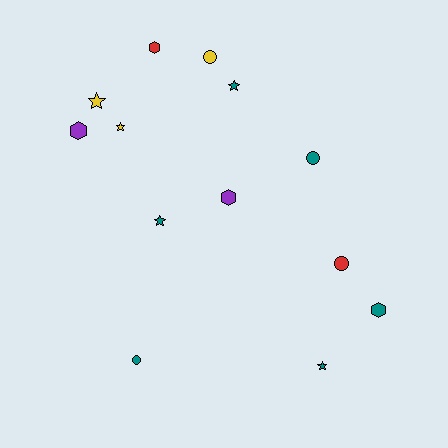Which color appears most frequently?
Teal, with 6 objects.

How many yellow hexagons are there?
There are no yellow hexagons.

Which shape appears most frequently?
Star, with 5 objects.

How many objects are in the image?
There are 13 objects.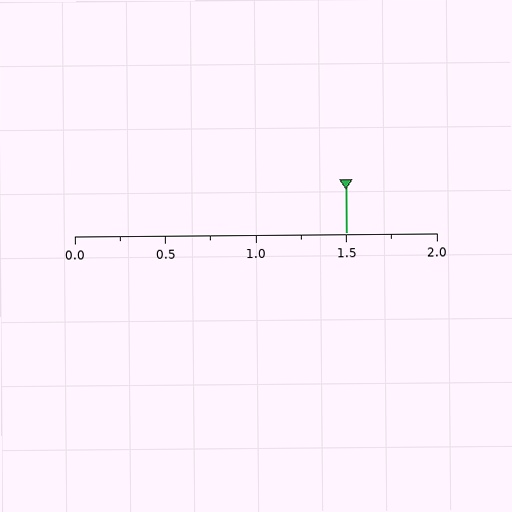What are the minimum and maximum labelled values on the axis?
The axis runs from 0.0 to 2.0.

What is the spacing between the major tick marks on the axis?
The major ticks are spaced 0.5 apart.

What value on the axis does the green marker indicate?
The marker indicates approximately 1.5.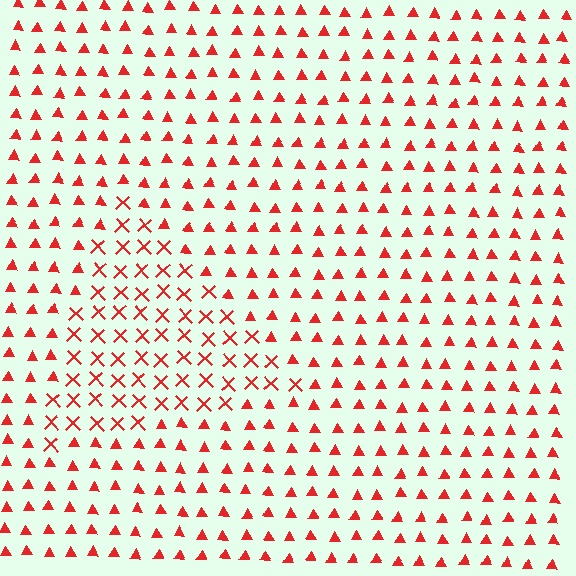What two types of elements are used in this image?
The image uses X marks inside the triangle region and triangles outside it.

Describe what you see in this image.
The image is filled with small red elements arranged in a uniform grid. A triangle-shaped region contains X marks, while the surrounding area contains triangles. The boundary is defined purely by the change in element shape.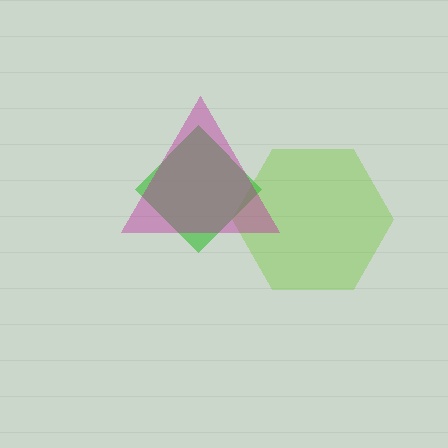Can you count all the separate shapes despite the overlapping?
Yes, there are 3 separate shapes.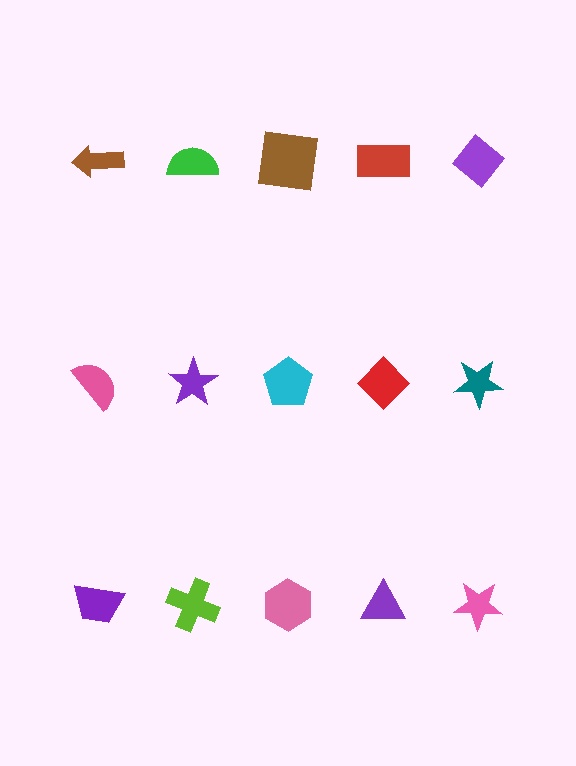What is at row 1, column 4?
A red rectangle.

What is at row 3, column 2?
A lime cross.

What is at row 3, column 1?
A purple trapezoid.